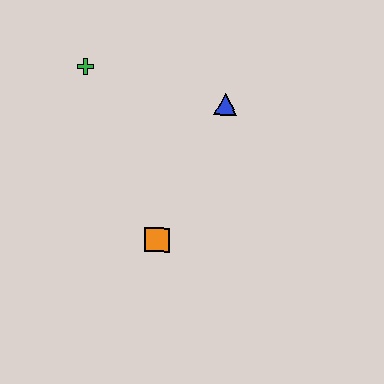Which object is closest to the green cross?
The blue triangle is closest to the green cross.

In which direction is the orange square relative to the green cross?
The orange square is below the green cross.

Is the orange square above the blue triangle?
No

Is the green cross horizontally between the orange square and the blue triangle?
No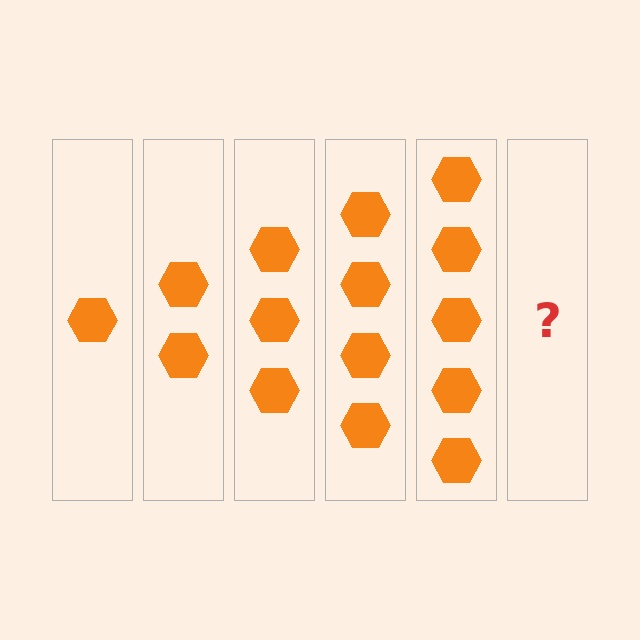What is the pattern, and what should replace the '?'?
The pattern is that each step adds one more hexagon. The '?' should be 6 hexagons.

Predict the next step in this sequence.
The next step is 6 hexagons.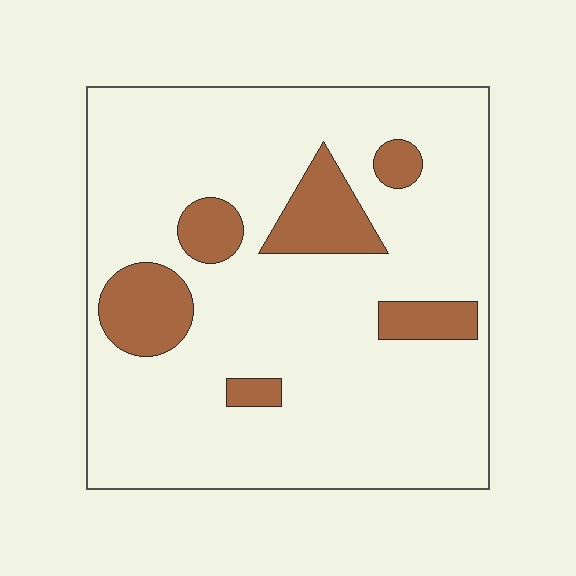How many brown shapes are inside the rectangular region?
6.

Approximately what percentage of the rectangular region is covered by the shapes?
Approximately 15%.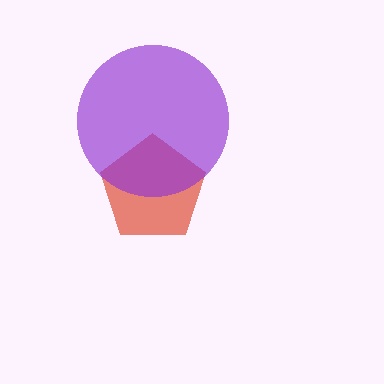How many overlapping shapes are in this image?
There are 2 overlapping shapes in the image.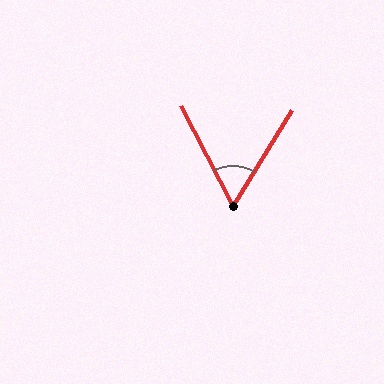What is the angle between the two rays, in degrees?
Approximately 59 degrees.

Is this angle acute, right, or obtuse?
It is acute.